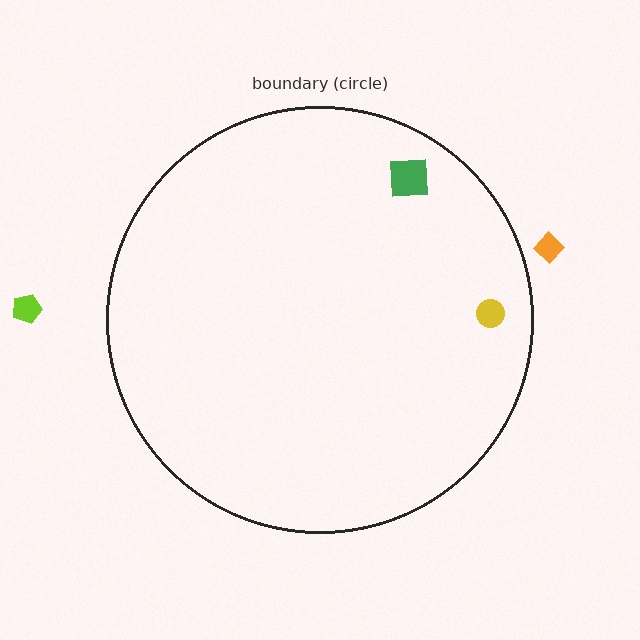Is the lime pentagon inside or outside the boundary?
Outside.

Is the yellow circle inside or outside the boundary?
Inside.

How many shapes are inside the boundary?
2 inside, 2 outside.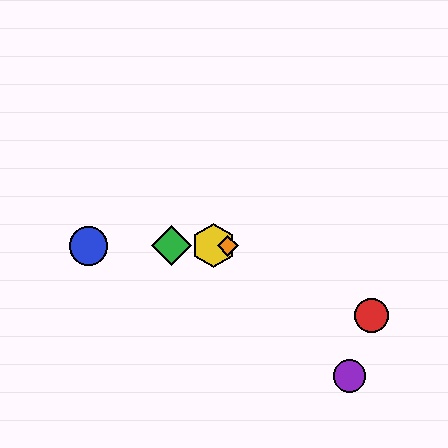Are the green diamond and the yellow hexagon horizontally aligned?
Yes, both are at y≈246.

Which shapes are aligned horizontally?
The blue circle, the green diamond, the yellow hexagon, the orange diamond are aligned horizontally.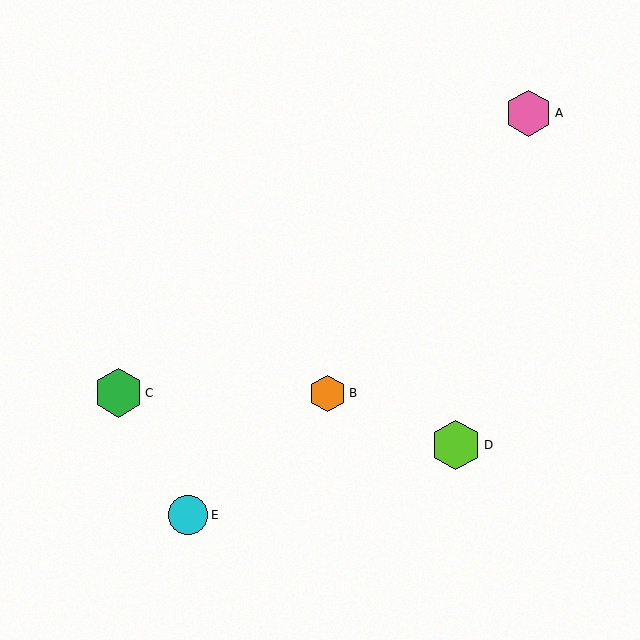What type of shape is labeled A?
Shape A is a pink hexagon.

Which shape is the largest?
The lime hexagon (labeled D) is the largest.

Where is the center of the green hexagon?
The center of the green hexagon is at (118, 393).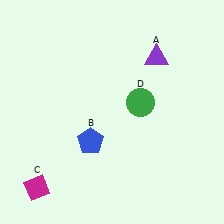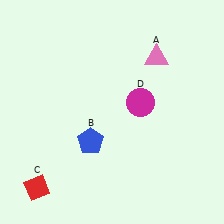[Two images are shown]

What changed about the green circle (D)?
In Image 1, D is green. In Image 2, it changed to magenta.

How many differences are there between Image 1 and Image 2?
There are 3 differences between the two images.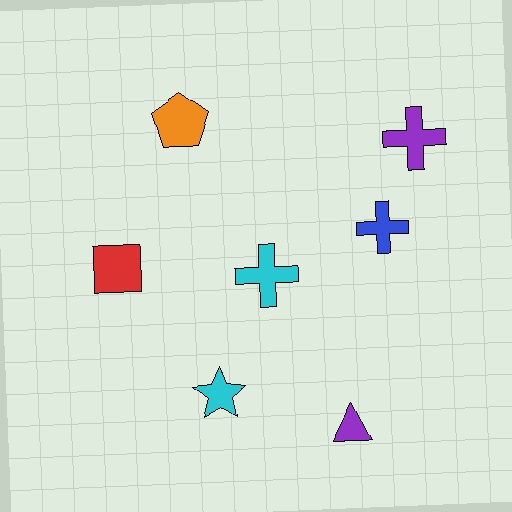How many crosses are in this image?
There are 3 crosses.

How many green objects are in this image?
There are no green objects.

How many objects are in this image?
There are 7 objects.